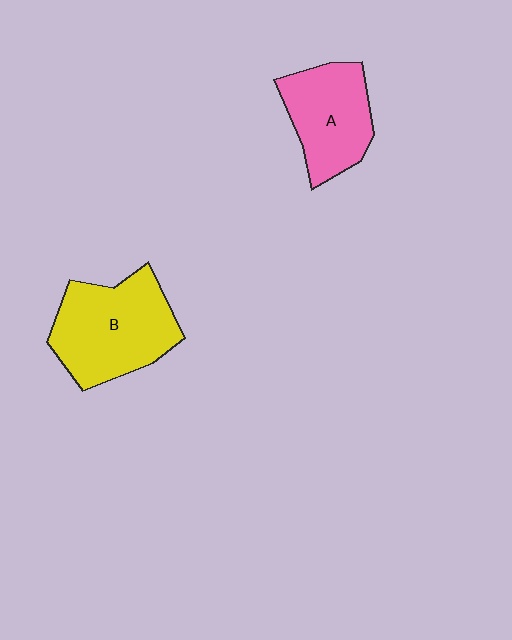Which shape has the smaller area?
Shape A (pink).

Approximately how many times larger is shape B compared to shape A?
Approximately 1.3 times.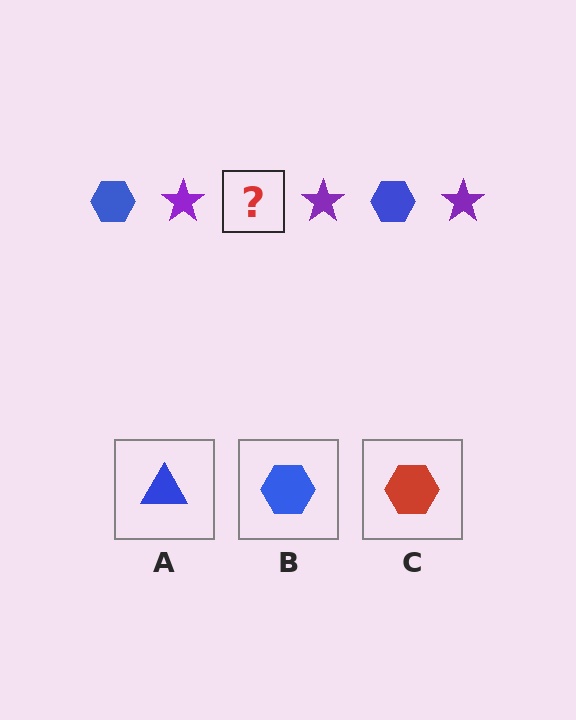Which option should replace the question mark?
Option B.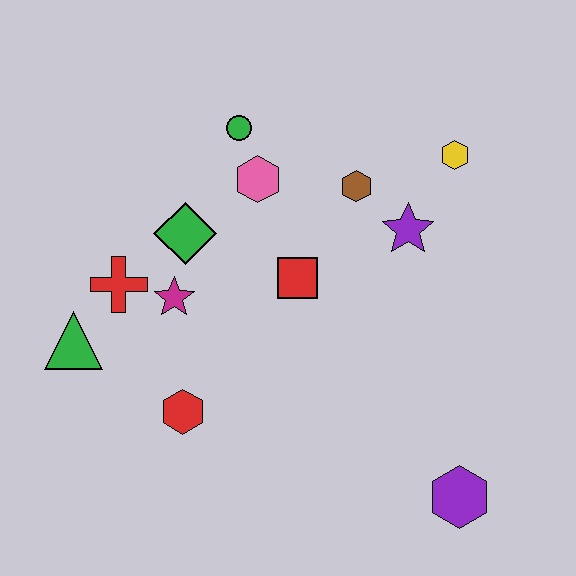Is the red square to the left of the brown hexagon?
Yes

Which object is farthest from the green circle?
The purple hexagon is farthest from the green circle.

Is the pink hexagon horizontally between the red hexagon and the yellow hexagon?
Yes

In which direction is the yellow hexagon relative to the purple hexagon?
The yellow hexagon is above the purple hexagon.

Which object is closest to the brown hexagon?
The purple star is closest to the brown hexagon.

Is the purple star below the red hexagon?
No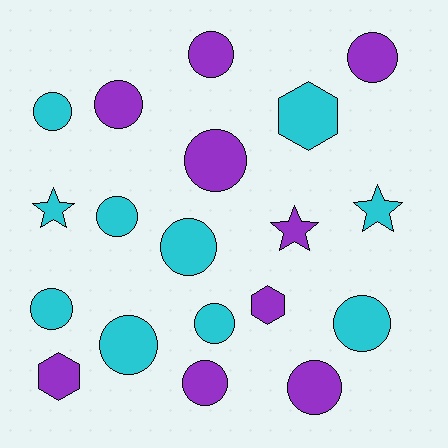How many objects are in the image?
There are 19 objects.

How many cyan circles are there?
There are 7 cyan circles.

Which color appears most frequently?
Cyan, with 10 objects.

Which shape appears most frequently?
Circle, with 13 objects.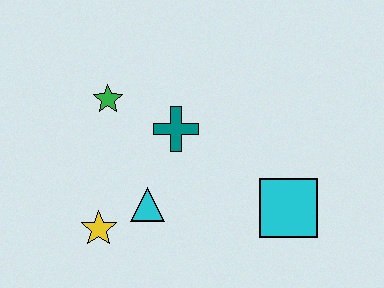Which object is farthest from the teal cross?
The cyan square is farthest from the teal cross.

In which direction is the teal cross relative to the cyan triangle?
The teal cross is above the cyan triangle.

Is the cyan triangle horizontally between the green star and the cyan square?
Yes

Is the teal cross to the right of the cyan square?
No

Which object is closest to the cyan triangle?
The yellow star is closest to the cyan triangle.